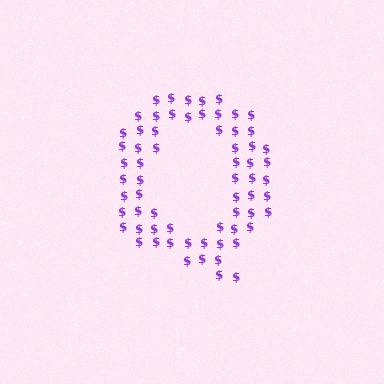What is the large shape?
The large shape is the letter Q.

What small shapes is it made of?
It is made of small dollar signs.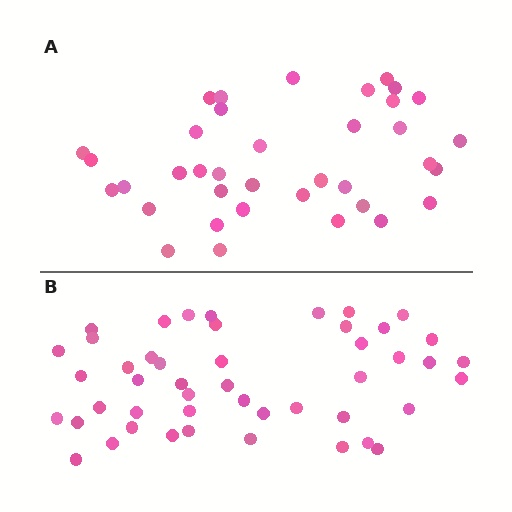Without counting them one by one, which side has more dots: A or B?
Region B (the bottom region) has more dots.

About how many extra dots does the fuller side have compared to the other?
Region B has roughly 10 or so more dots than region A.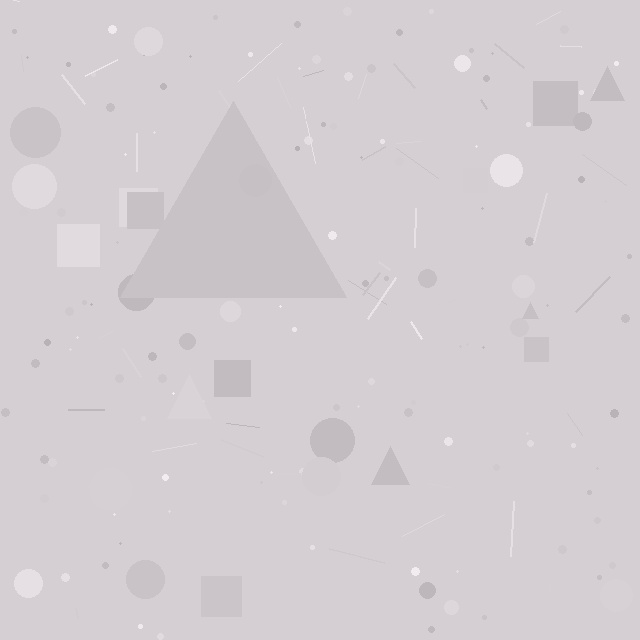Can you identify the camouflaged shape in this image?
The camouflaged shape is a triangle.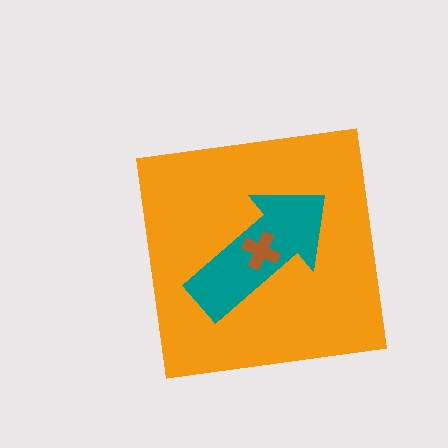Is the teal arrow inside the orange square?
Yes.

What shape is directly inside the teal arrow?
The brown cross.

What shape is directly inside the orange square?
The teal arrow.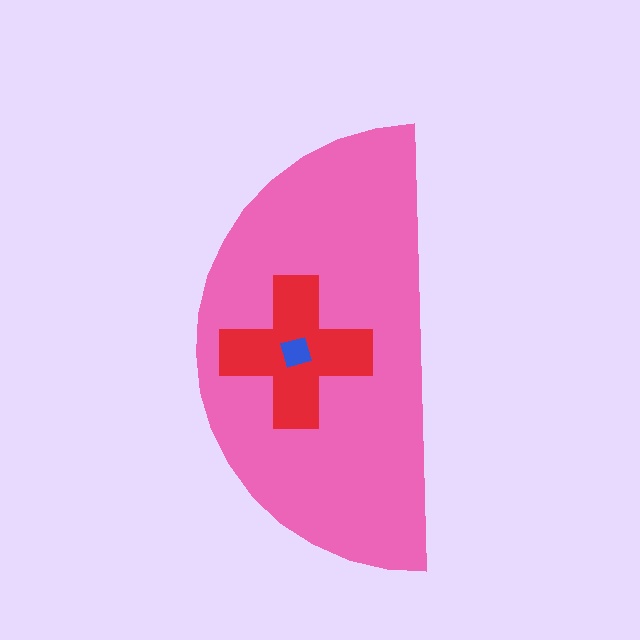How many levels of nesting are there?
3.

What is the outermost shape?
The pink semicircle.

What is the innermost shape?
The blue square.